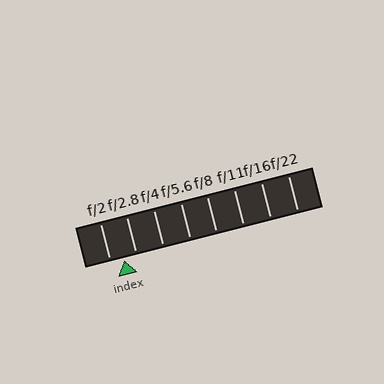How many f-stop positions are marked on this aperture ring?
There are 8 f-stop positions marked.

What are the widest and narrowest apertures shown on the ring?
The widest aperture shown is f/2 and the narrowest is f/22.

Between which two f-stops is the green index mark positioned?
The index mark is between f/2 and f/2.8.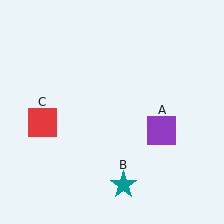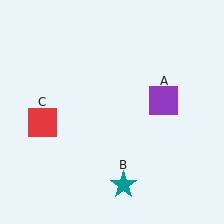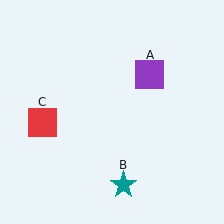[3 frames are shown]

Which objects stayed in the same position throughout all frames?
Teal star (object B) and red square (object C) remained stationary.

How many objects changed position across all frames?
1 object changed position: purple square (object A).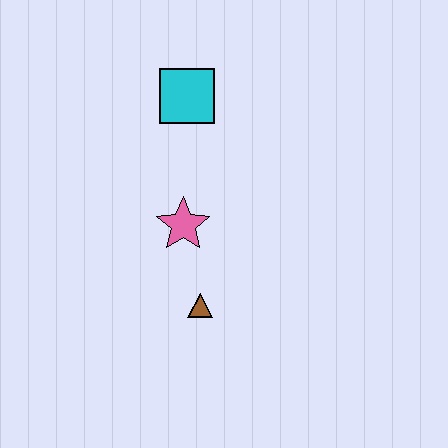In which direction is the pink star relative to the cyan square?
The pink star is below the cyan square.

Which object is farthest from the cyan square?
The brown triangle is farthest from the cyan square.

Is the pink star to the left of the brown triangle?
Yes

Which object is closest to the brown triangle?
The pink star is closest to the brown triangle.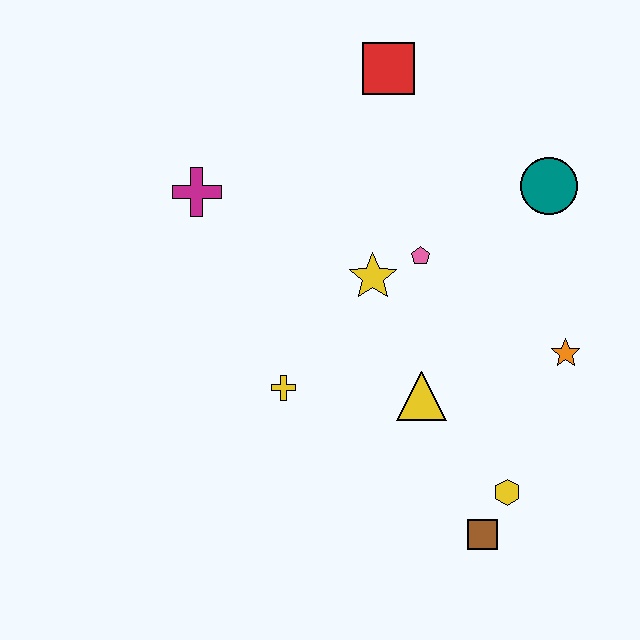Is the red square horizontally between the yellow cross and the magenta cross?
No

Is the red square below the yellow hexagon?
No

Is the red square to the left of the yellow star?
No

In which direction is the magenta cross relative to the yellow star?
The magenta cross is to the left of the yellow star.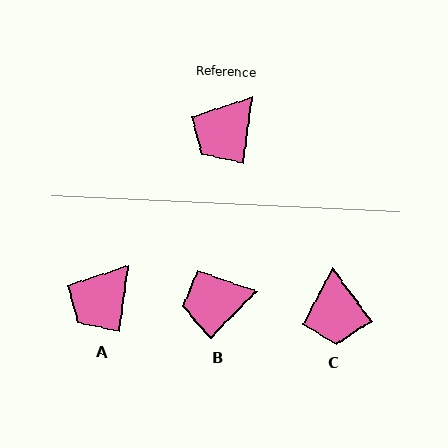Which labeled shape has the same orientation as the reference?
A.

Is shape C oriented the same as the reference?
No, it is off by about 44 degrees.